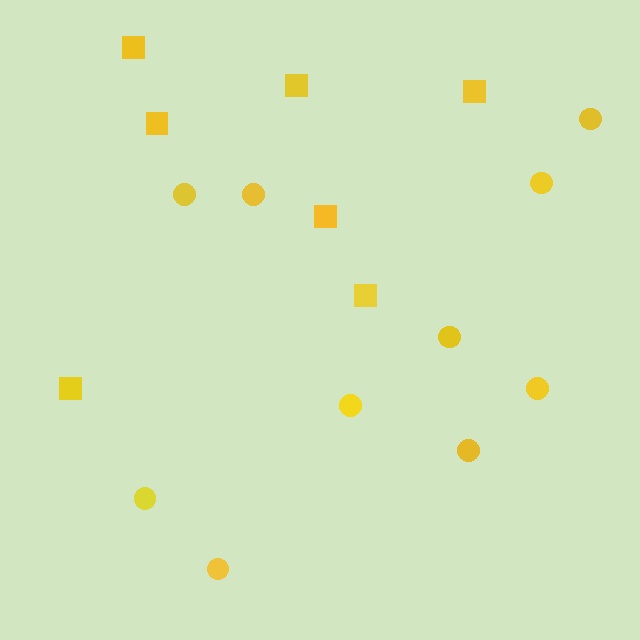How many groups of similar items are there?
There are 2 groups: one group of circles (10) and one group of squares (7).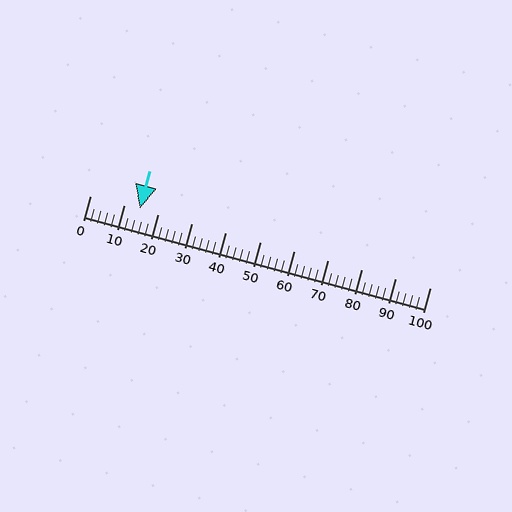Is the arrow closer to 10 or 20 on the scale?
The arrow is closer to 10.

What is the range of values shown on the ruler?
The ruler shows values from 0 to 100.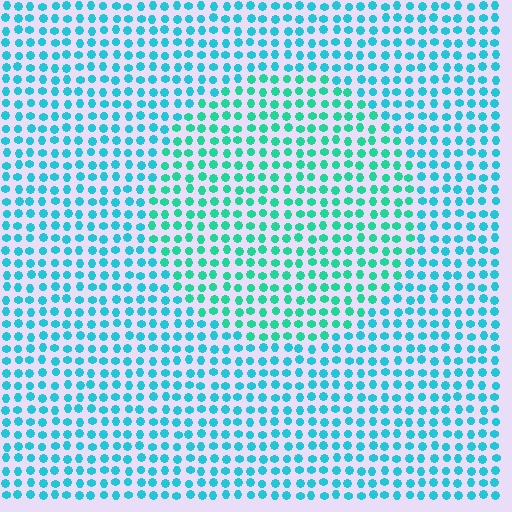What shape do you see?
I see a circle.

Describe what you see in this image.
The image is filled with small cyan elements in a uniform arrangement. A circle-shaped region is visible where the elements are tinted to a slightly different hue, forming a subtle color boundary.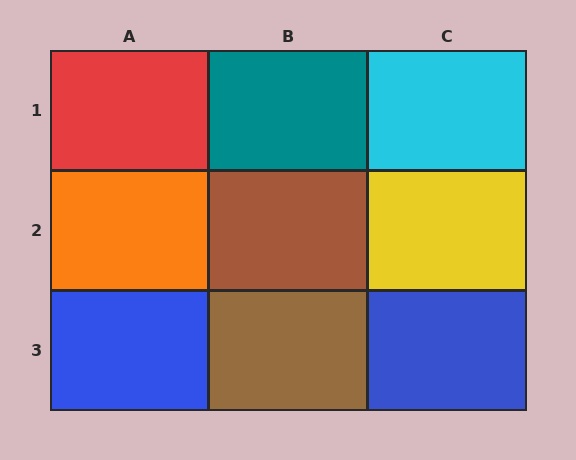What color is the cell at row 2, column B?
Brown.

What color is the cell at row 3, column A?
Blue.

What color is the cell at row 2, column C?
Yellow.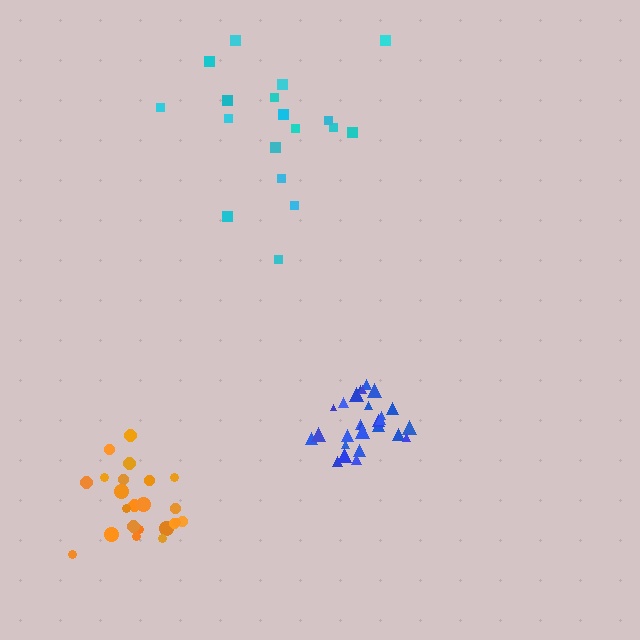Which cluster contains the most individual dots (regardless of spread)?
Blue (27).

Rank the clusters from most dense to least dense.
blue, orange, cyan.